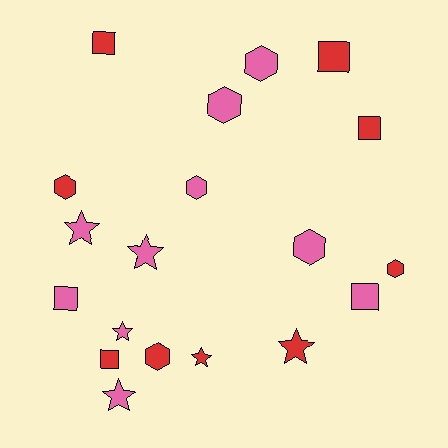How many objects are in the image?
There are 19 objects.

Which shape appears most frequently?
Hexagon, with 7 objects.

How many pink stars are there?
There are 4 pink stars.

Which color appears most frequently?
Pink, with 10 objects.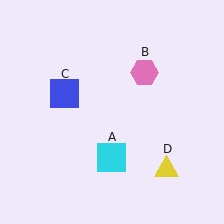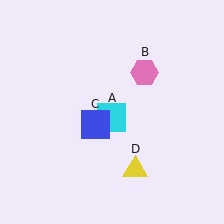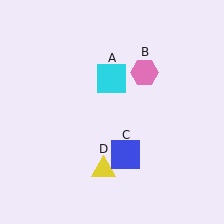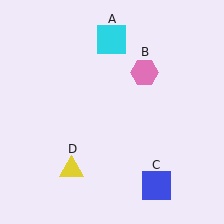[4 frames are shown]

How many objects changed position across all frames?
3 objects changed position: cyan square (object A), blue square (object C), yellow triangle (object D).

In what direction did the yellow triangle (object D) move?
The yellow triangle (object D) moved left.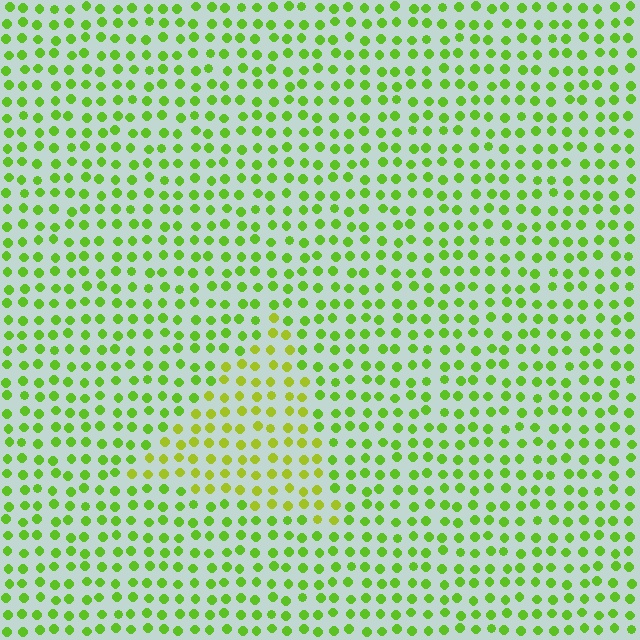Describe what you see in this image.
The image is filled with small lime elements in a uniform arrangement. A triangle-shaped region is visible where the elements are tinted to a slightly different hue, forming a subtle color boundary.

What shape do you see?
I see a triangle.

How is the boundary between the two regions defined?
The boundary is defined purely by a slight shift in hue (about 26 degrees). Spacing, size, and orientation are identical on both sides.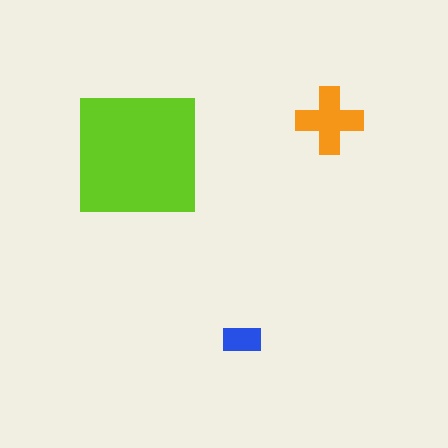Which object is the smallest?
The blue rectangle.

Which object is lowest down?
The blue rectangle is bottommost.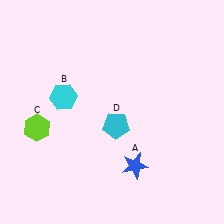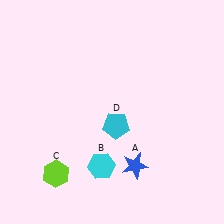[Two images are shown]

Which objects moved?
The objects that moved are: the cyan hexagon (B), the lime hexagon (C).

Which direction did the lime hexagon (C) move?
The lime hexagon (C) moved down.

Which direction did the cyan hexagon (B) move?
The cyan hexagon (B) moved down.